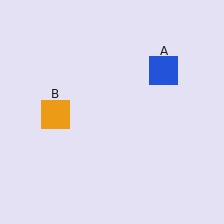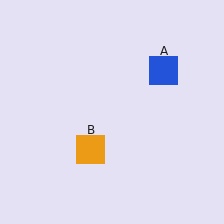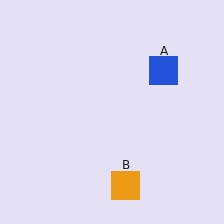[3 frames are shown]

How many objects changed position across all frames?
1 object changed position: orange square (object B).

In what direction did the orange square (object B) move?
The orange square (object B) moved down and to the right.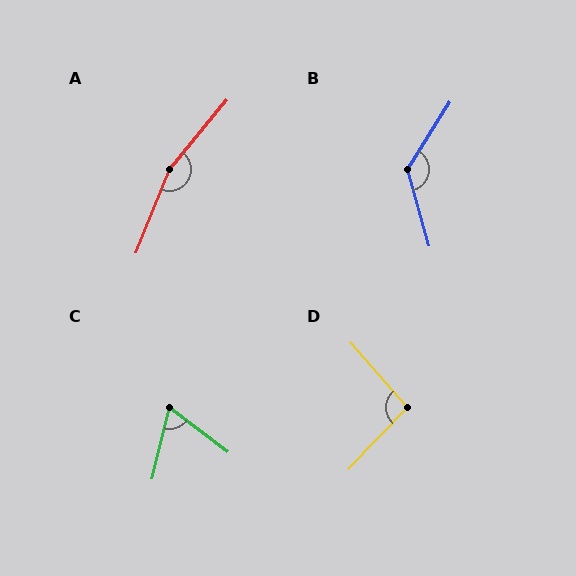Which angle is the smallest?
C, at approximately 66 degrees.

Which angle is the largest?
A, at approximately 161 degrees.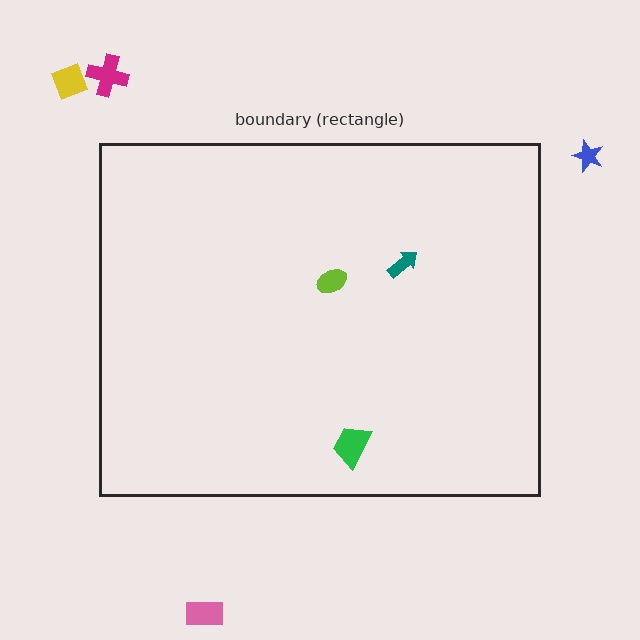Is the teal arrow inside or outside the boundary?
Inside.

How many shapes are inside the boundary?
3 inside, 4 outside.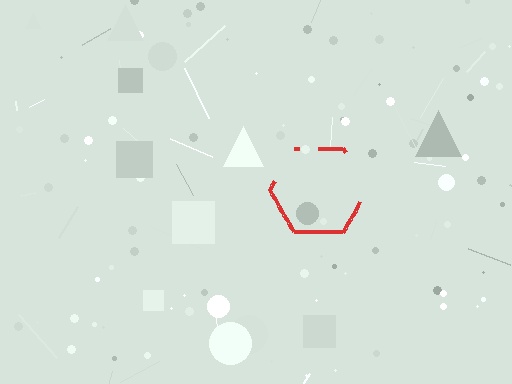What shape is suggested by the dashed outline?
The dashed outline suggests a hexagon.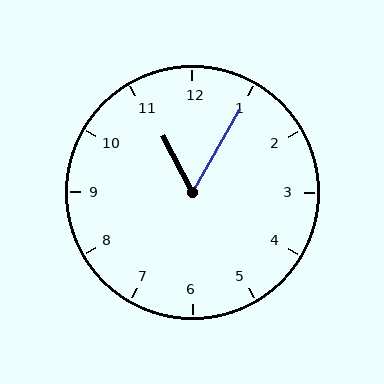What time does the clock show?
11:05.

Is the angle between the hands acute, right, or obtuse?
It is acute.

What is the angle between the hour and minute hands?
Approximately 58 degrees.